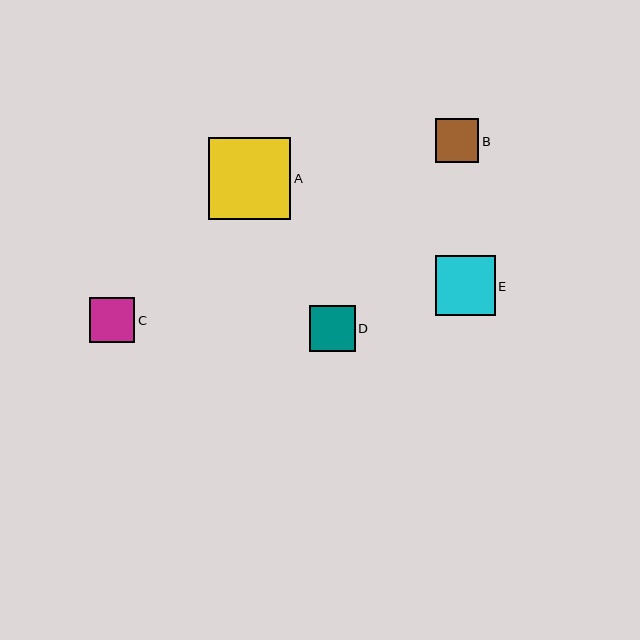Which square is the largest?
Square A is the largest with a size of approximately 82 pixels.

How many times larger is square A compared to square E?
Square A is approximately 1.4 times the size of square E.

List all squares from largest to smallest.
From largest to smallest: A, E, D, C, B.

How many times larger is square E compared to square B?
Square E is approximately 1.4 times the size of square B.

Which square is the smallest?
Square B is the smallest with a size of approximately 44 pixels.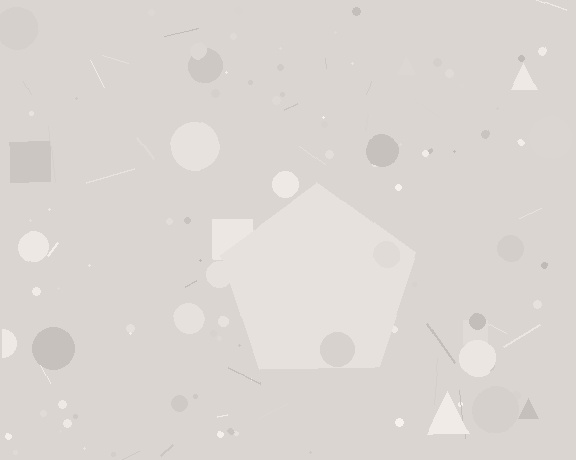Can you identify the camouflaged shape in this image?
The camouflaged shape is a pentagon.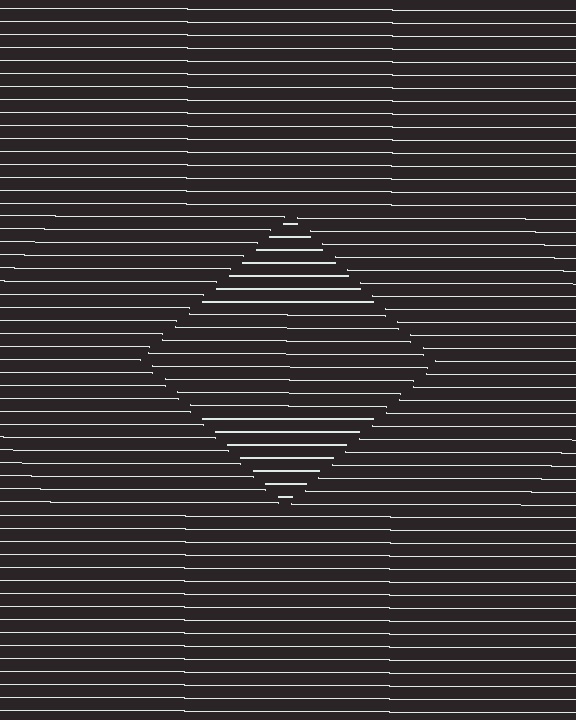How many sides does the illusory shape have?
4 sides — the line-ends trace a square.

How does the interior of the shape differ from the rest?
The interior of the shape contains the same grating, shifted by half a period — the contour is defined by the phase discontinuity where line-ends from the inner and outer gratings abut.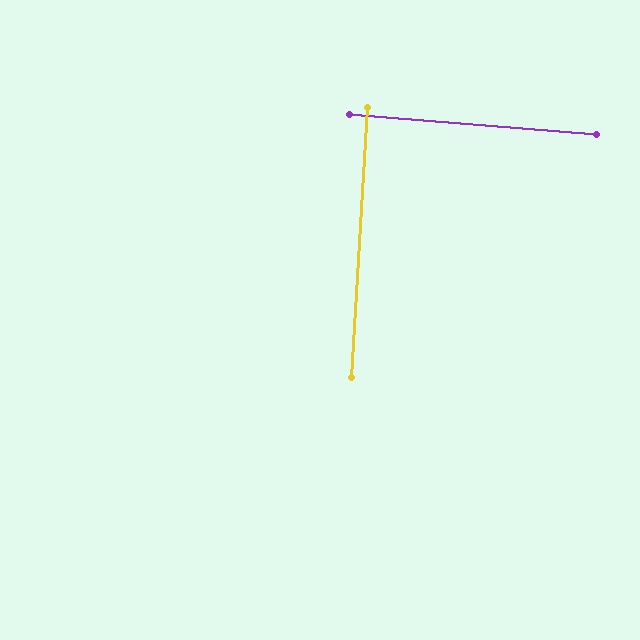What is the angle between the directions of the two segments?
Approximately 89 degrees.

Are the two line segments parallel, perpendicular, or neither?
Perpendicular — they meet at approximately 89°.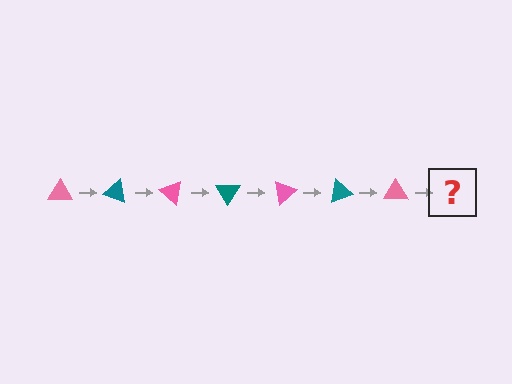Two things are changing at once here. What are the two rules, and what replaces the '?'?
The two rules are that it rotates 20 degrees each step and the color cycles through pink and teal. The '?' should be a teal triangle, rotated 140 degrees from the start.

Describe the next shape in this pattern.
It should be a teal triangle, rotated 140 degrees from the start.